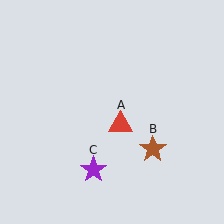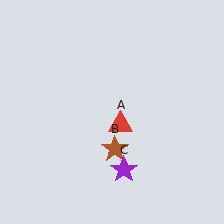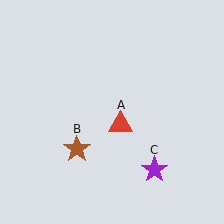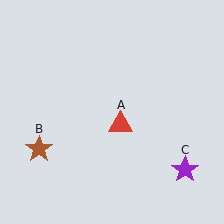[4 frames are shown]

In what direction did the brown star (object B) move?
The brown star (object B) moved left.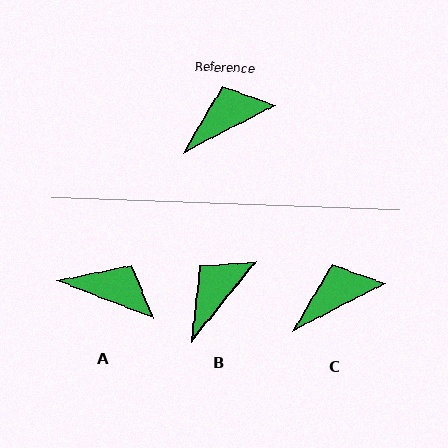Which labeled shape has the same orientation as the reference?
C.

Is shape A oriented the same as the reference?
No, it is off by about 48 degrees.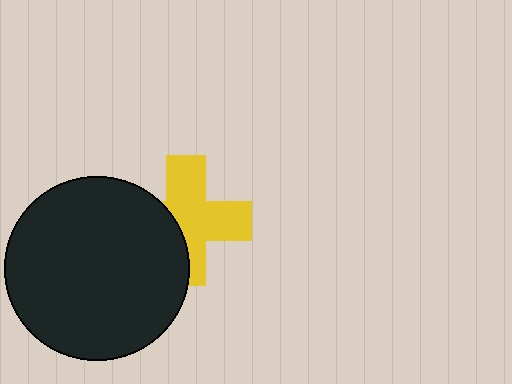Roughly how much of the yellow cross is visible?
About half of it is visible (roughly 64%).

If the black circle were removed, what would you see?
You would see the complete yellow cross.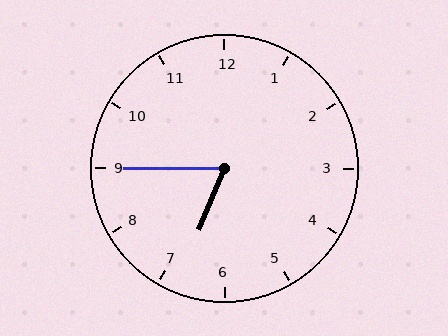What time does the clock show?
6:45.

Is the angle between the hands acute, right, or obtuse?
It is acute.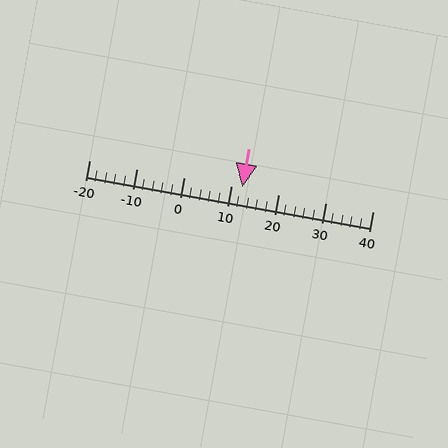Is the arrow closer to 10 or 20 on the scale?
The arrow is closer to 10.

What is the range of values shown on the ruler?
The ruler shows values from -20 to 40.